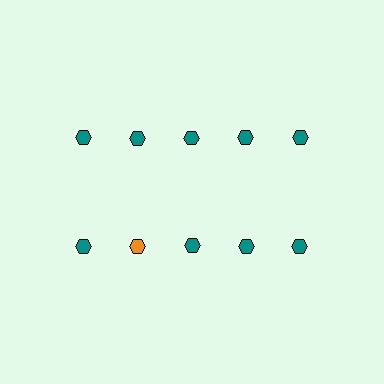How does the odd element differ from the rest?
It has a different color: orange instead of teal.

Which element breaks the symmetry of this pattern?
The orange hexagon in the second row, second from left column breaks the symmetry. All other shapes are teal hexagons.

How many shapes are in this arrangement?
There are 10 shapes arranged in a grid pattern.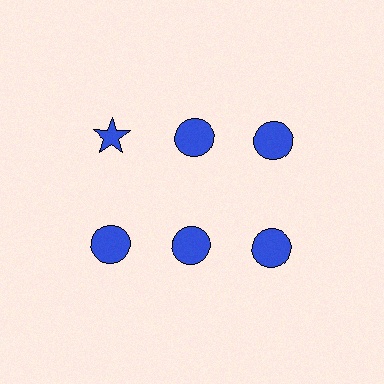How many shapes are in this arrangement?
There are 6 shapes arranged in a grid pattern.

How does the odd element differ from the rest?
It has a different shape: star instead of circle.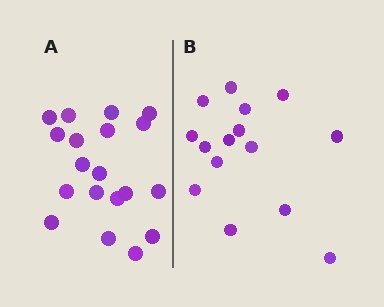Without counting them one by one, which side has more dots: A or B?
Region A (the left region) has more dots.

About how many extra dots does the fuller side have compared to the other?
Region A has about 4 more dots than region B.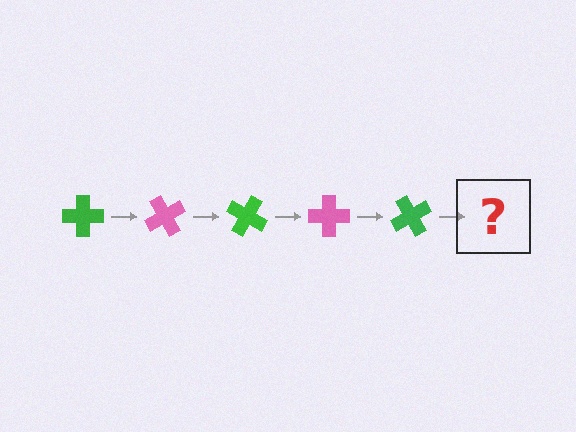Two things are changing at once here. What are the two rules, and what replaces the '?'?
The two rules are that it rotates 60 degrees each step and the color cycles through green and pink. The '?' should be a pink cross, rotated 300 degrees from the start.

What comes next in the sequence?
The next element should be a pink cross, rotated 300 degrees from the start.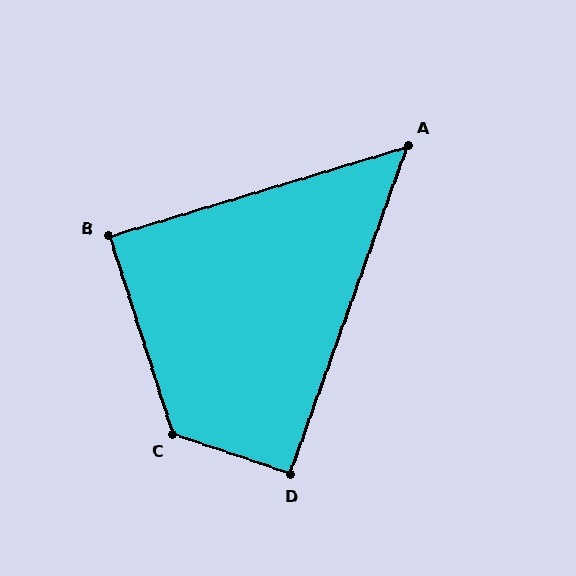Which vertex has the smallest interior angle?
A, at approximately 53 degrees.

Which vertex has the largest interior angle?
C, at approximately 127 degrees.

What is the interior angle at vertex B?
Approximately 89 degrees (approximately right).